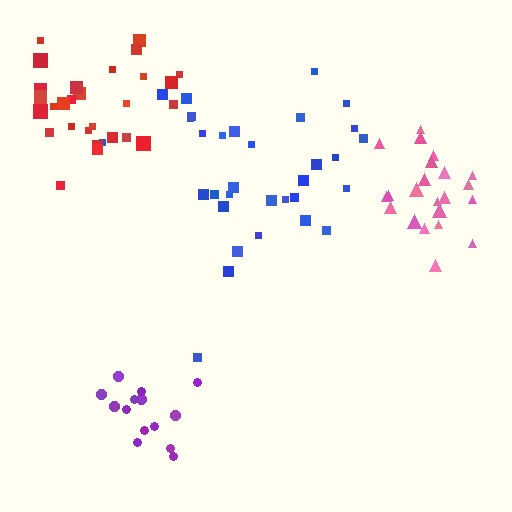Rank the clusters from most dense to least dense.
pink, purple, red, blue.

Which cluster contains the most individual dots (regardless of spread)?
Blue (33).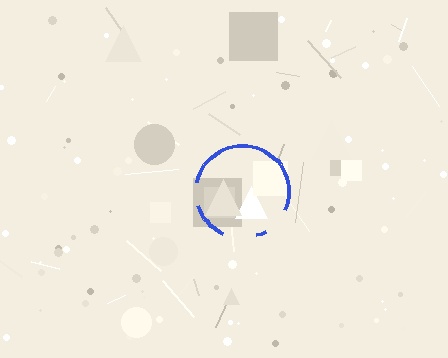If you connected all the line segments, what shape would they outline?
They would outline a circle.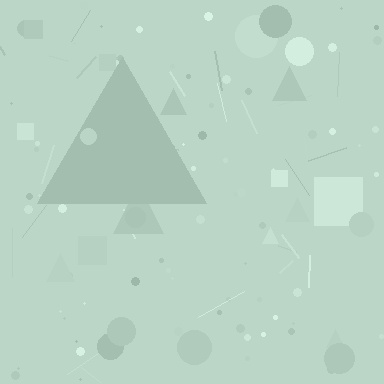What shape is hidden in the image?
A triangle is hidden in the image.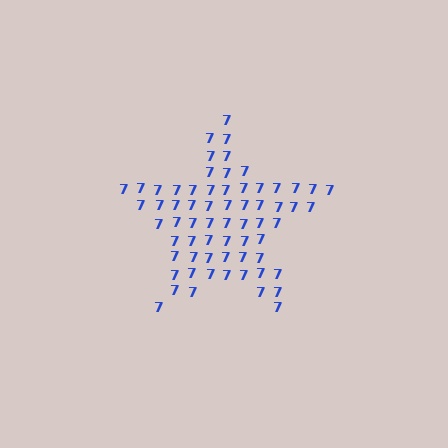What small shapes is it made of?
It is made of small digit 7's.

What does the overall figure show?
The overall figure shows a star.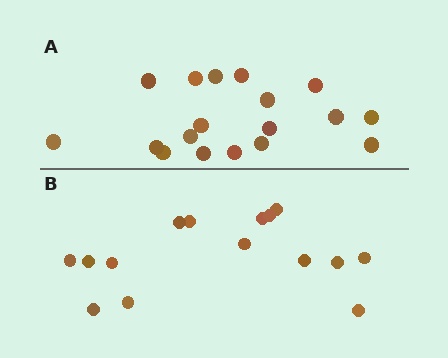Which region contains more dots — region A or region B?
Region A (the top region) has more dots.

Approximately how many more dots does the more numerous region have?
Region A has just a few more — roughly 2 or 3 more dots than region B.